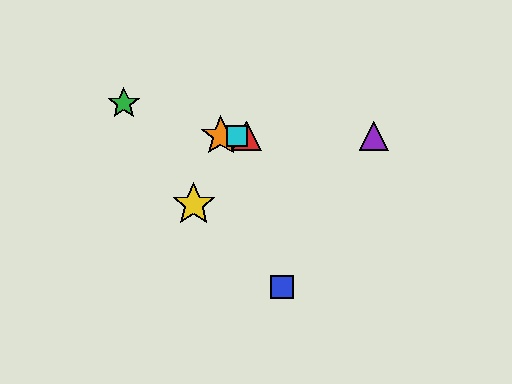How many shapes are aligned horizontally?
4 shapes (the red triangle, the purple triangle, the orange star, the cyan square) are aligned horizontally.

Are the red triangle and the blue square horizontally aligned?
No, the red triangle is at y≈136 and the blue square is at y≈287.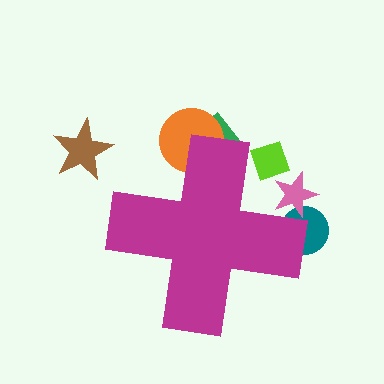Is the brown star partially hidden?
No, the brown star is fully visible.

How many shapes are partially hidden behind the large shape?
5 shapes are partially hidden.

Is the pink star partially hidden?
Yes, the pink star is partially hidden behind the magenta cross.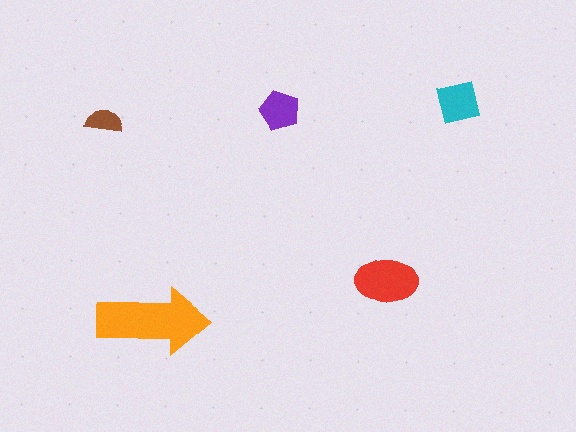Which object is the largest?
The orange arrow.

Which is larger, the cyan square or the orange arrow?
The orange arrow.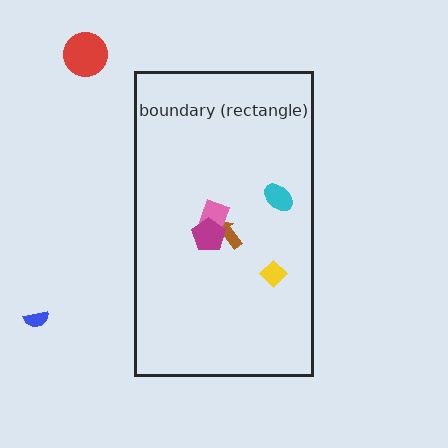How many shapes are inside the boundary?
5 inside, 2 outside.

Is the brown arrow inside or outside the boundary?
Inside.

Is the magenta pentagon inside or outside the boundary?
Inside.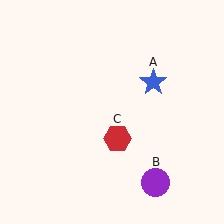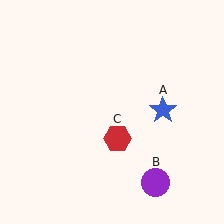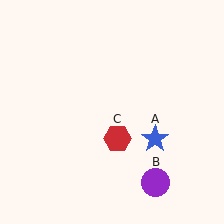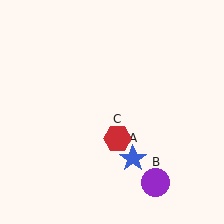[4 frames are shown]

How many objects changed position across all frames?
1 object changed position: blue star (object A).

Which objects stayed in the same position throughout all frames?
Purple circle (object B) and red hexagon (object C) remained stationary.